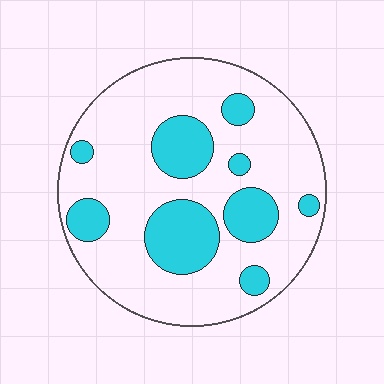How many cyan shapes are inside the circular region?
9.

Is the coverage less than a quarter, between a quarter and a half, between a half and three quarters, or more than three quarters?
Between a quarter and a half.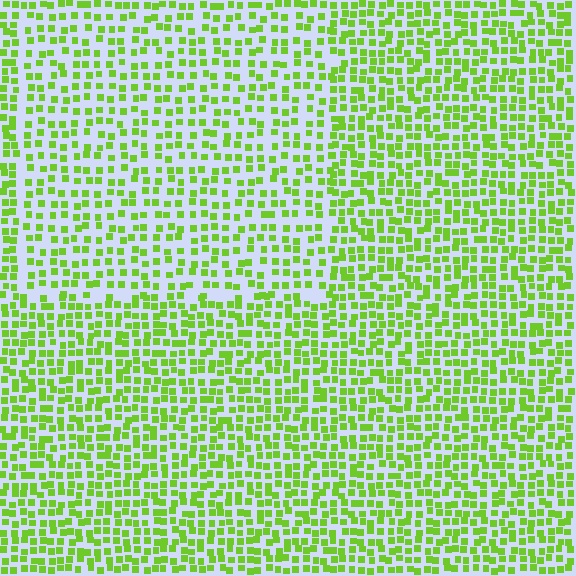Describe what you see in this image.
The image contains small lime elements arranged at two different densities. A rectangle-shaped region is visible where the elements are less densely packed than the surrounding area.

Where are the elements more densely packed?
The elements are more densely packed outside the rectangle boundary.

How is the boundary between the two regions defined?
The boundary is defined by a change in element density (approximately 1.5x ratio). All elements are the same color, size, and shape.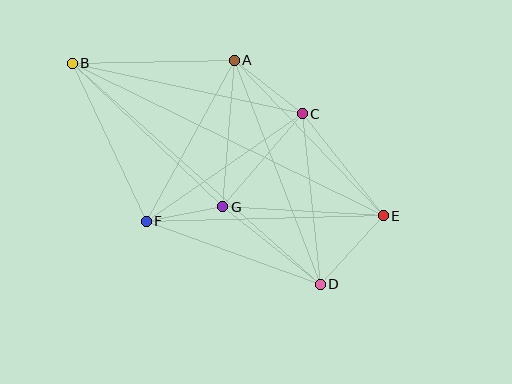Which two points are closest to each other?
Points F and G are closest to each other.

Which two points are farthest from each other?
Points B and E are farthest from each other.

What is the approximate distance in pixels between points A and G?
The distance between A and G is approximately 147 pixels.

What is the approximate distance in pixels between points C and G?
The distance between C and G is approximately 122 pixels.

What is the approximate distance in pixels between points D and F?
The distance between D and F is approximately 185 pixels.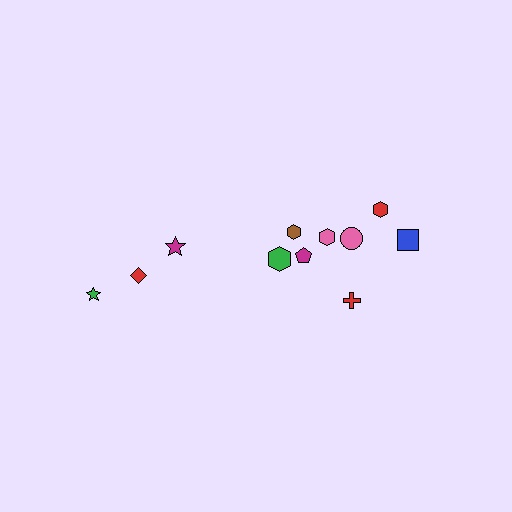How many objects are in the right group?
There are 8 objects.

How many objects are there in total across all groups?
There are 11 objects.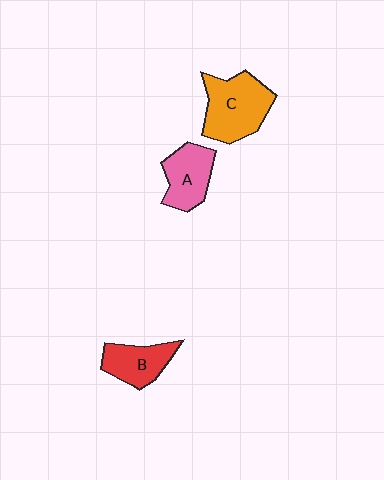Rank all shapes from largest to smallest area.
From largest to smallest: C (orange), A (pink), B (red).